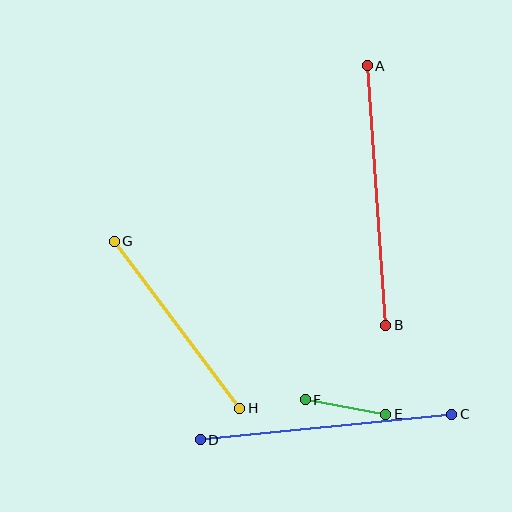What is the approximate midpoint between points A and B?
The midpoint is at approximately (376, 195) pixels.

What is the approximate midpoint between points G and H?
The midpoint is at approximately (177, 325) pixels.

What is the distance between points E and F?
The distance is approximately 82 pixels.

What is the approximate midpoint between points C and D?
The midpoint is at approximately (326, 427) pixels.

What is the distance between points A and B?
The distance is approximately 260 pixels.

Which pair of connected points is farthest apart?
Points A and B are farthest apart.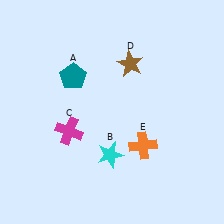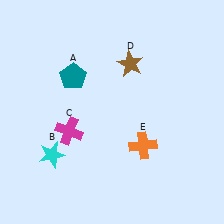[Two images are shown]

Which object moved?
The cyan star (B) moved left.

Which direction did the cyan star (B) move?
The cyan star (B) moved left.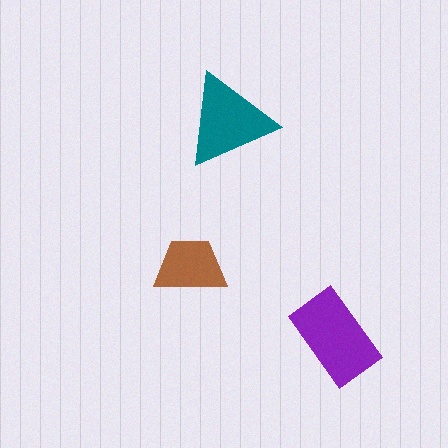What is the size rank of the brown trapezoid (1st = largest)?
3rd.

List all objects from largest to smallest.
The purple rectangle, the teal triangle, the brown trapezoid.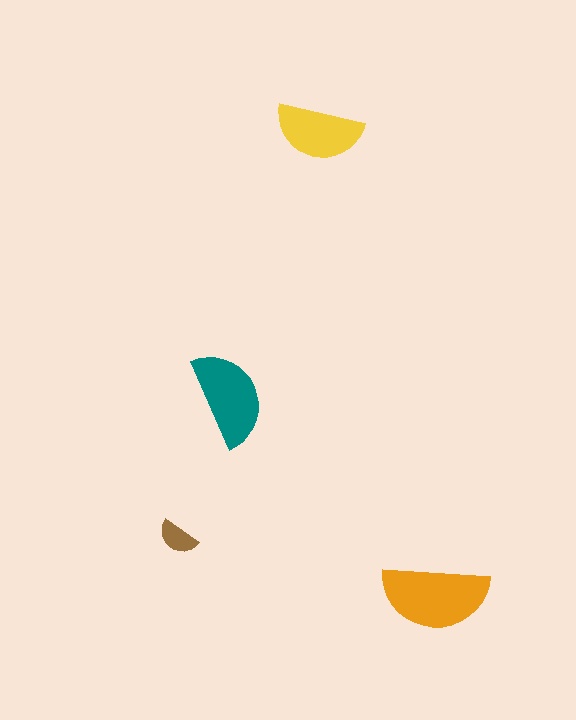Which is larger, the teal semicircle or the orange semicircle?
The orange one.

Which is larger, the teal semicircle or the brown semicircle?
The teal one.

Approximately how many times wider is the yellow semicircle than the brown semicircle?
About 2 times wider.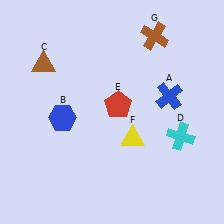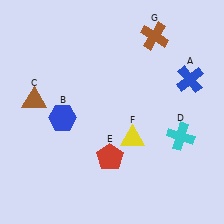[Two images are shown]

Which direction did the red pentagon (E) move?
The red pentagon (E) moved down.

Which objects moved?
The objects that moved are: the blue cross (A), the brown triangle (C), the red pentagon (E).